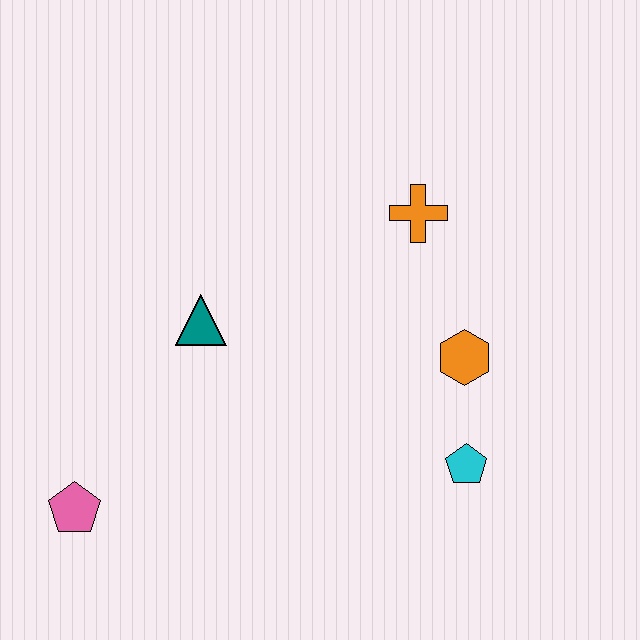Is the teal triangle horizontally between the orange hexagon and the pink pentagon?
Yes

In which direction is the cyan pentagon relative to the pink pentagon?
The cyan pentagon is to the right of the pink pentagon.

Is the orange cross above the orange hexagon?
Yes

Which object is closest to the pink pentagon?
The teal triangle is closest to the pink pentagon.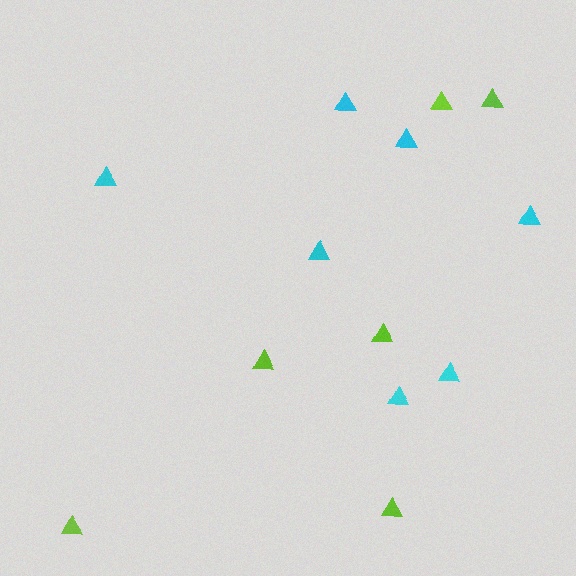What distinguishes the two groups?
There are 2 groups: one group of cyan triangles (7) and one group of lime triangles (6).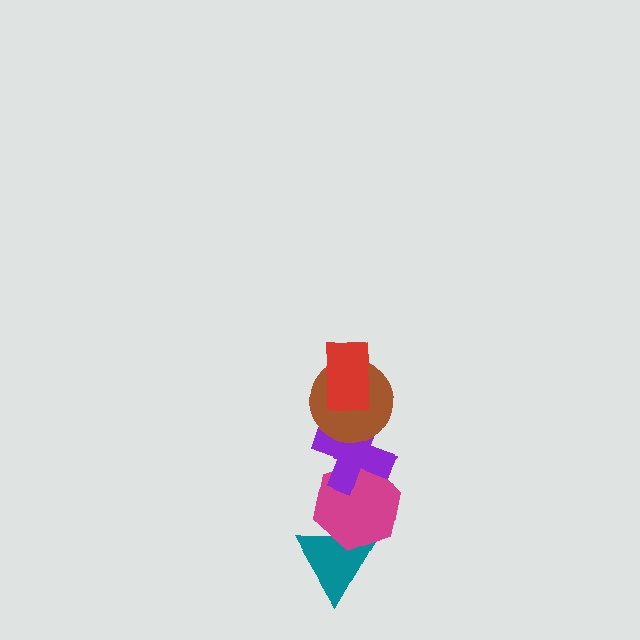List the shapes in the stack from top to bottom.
From top to bottom: the red rectangle, the brown circle, the purple cross, the magenta hexagon, the teal triangle.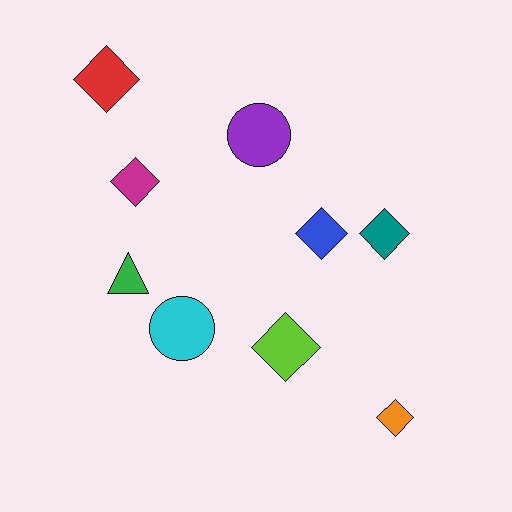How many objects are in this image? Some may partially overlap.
There are 9 objects.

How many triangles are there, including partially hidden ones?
There is 1 triangle.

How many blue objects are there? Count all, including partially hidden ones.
There is 1 blue object.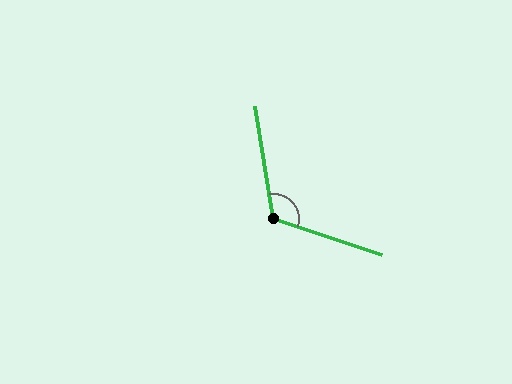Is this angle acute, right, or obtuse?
It is obtuse.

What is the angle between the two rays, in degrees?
Approximately 118 degrees.